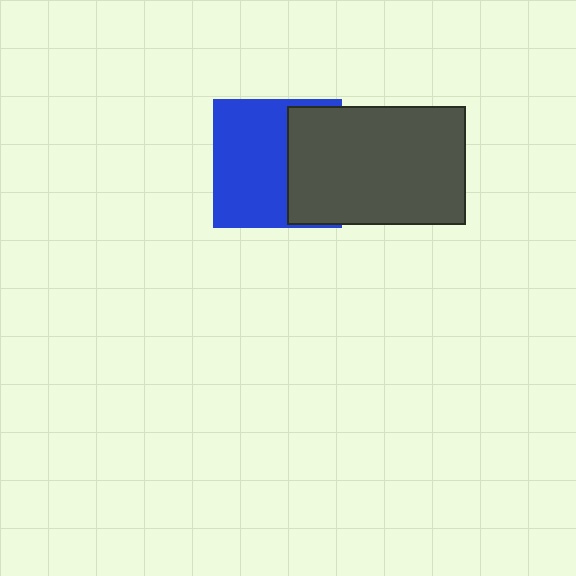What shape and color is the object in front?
The object in front is a dark gray rectangle.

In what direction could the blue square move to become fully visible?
The blue square could move left. That would shift it out from behind the dark gray rectangle entirely.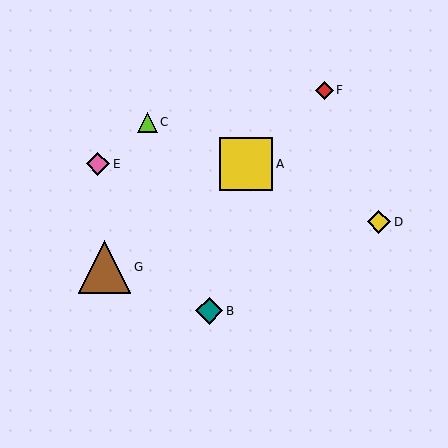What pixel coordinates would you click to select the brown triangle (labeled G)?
Click at (105, 267) to select the brown triangle G.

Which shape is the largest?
The yellow square (labeled A) is the largest.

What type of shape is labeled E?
Shape E is a pink diamond.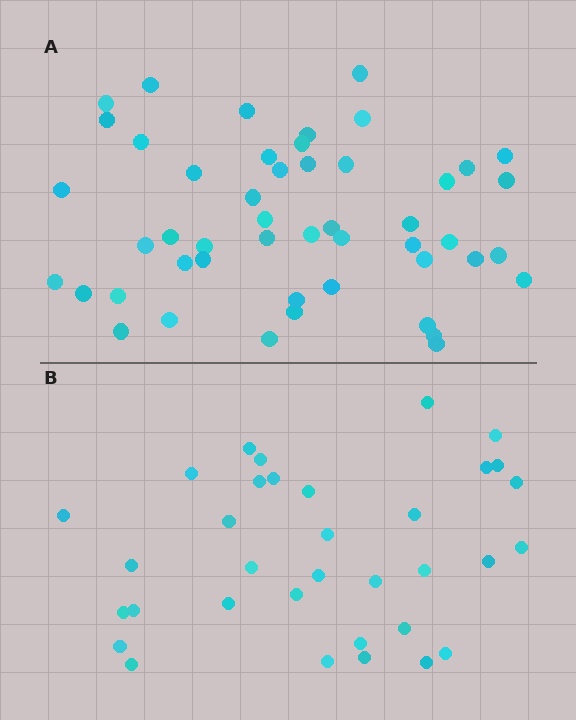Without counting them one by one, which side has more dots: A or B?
Region A (the top region) has more dots.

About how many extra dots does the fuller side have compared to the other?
Region A has approximately 15 more dots than region B.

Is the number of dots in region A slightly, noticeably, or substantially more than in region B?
Region A has noticeably more, but not dramatically so. The ratio is roughly 1.4 to 1.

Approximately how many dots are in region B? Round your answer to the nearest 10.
About 30 dots. (The exact count is 34, which rounds to 30.)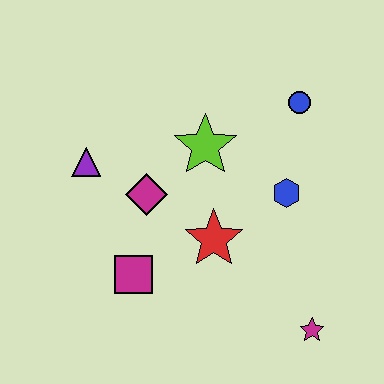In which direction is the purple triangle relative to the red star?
The purple triangle is to the left of the red star.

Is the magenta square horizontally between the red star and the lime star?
No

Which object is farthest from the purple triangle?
The magenta star is farthest from the purple triangle.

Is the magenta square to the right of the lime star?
No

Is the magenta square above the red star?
No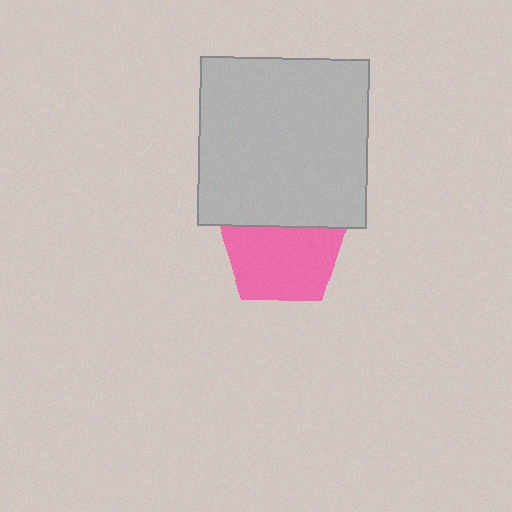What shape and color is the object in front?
The object in front is a light gray square.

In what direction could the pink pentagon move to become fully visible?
The pink pentagon could move down. That would shift it out from behind the light gray square entirely.